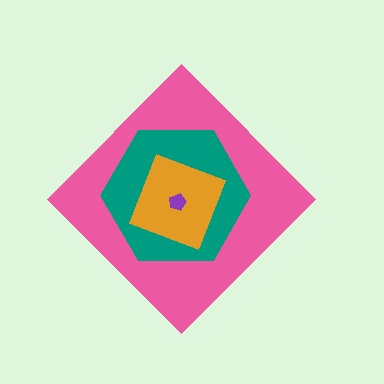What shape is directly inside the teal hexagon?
The orange square.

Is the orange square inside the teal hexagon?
Yes.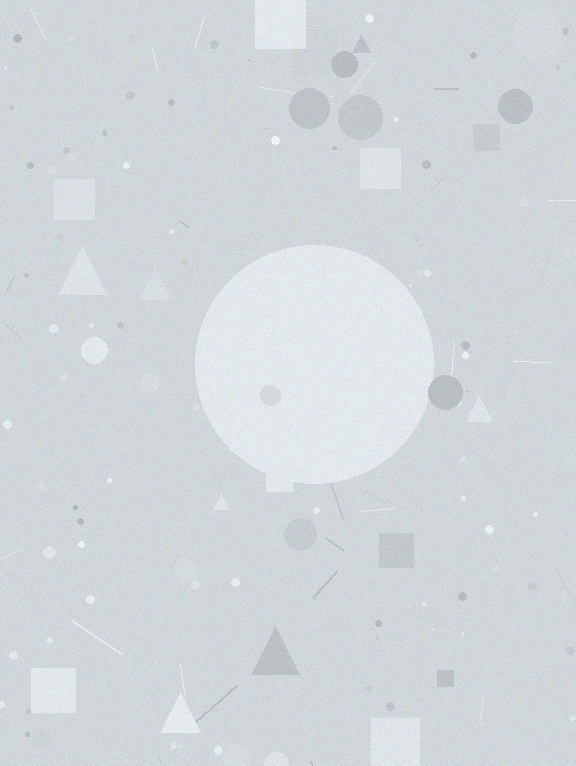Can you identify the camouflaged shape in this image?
The camouflaged shape is a circle.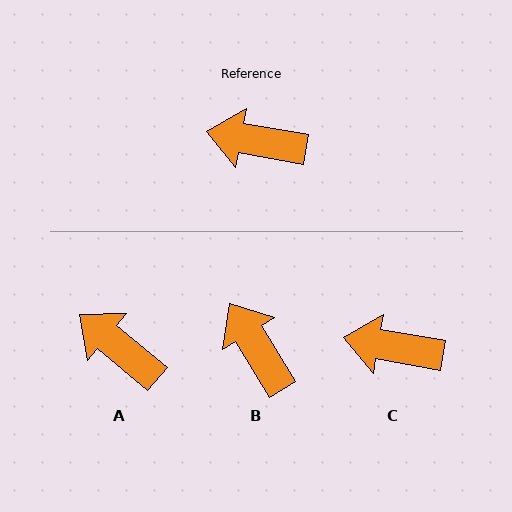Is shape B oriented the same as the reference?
No, it is off by about 49 degrees.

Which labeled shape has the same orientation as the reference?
C.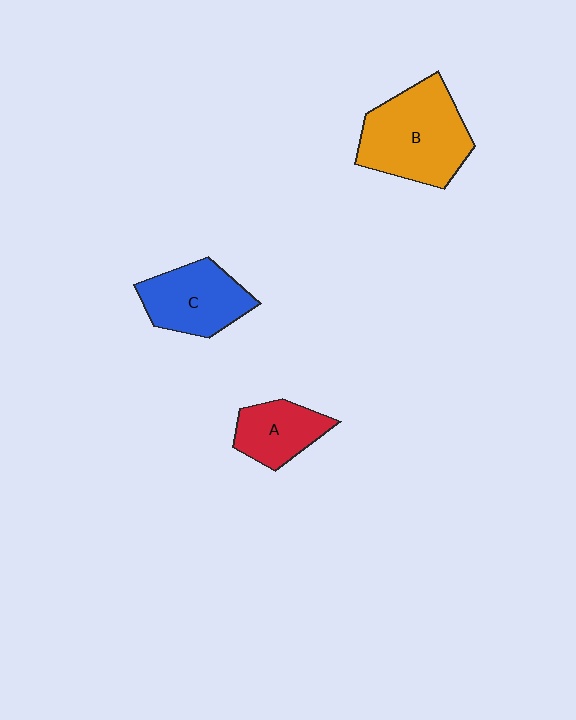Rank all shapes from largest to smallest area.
From largest to smallest: B (orange), C (blue), A (red).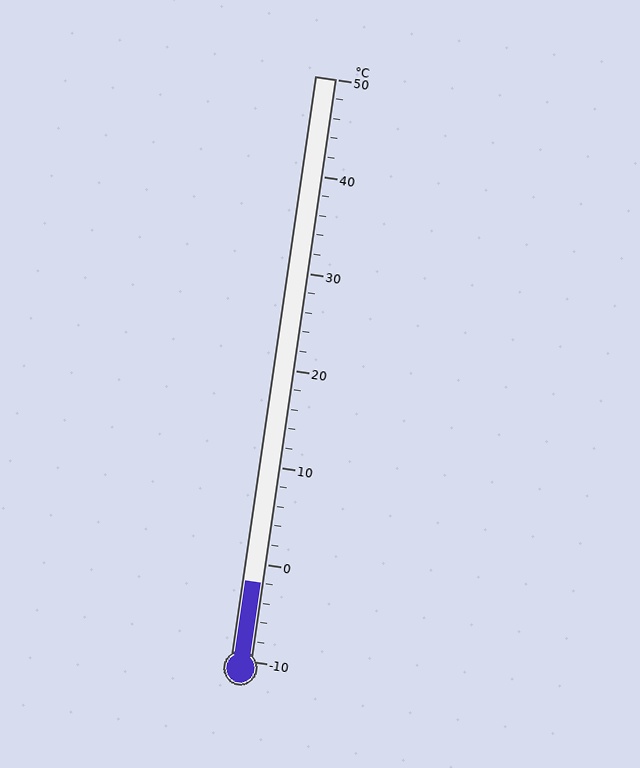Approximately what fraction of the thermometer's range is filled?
The thermometer is filled to approximately 15% of its range.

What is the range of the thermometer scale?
The thermometer scale ranges from -10°C to 50°C.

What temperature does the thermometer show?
The thermometer shows approximately -2°C.